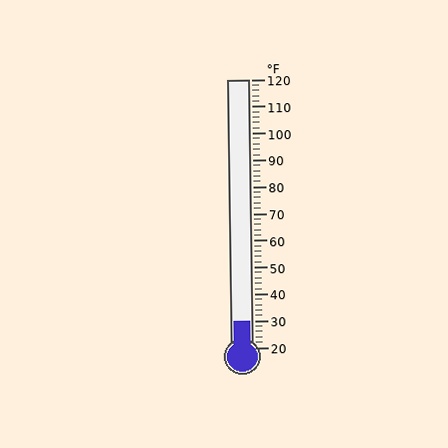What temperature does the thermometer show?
The thermometer shows approximately 30°F.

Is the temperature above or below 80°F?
The temperature is below 80°F.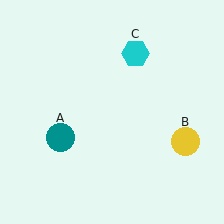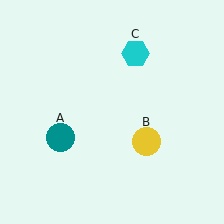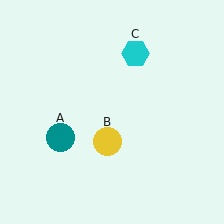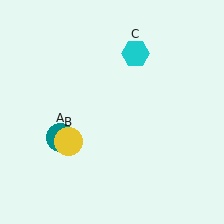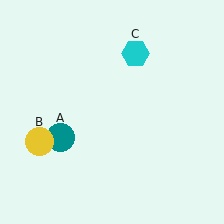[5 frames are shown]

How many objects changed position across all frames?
1 object changed position: yellow circle (object B).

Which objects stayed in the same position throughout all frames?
Teal circle (object A) and cyan hexagon (object C) remained stationary.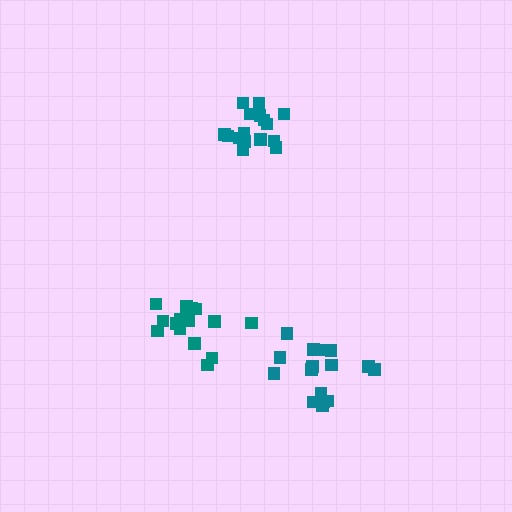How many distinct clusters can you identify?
There are 3 distinct clusters.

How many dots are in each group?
Group 1: 16 dots, Group 2: 16 dots, Group 3: 15 dots (47 total).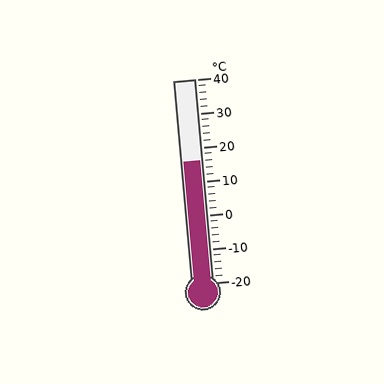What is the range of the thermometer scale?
The thermometer scale ranges from -20°C to 40°C.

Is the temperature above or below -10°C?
The temperature is above -10°C.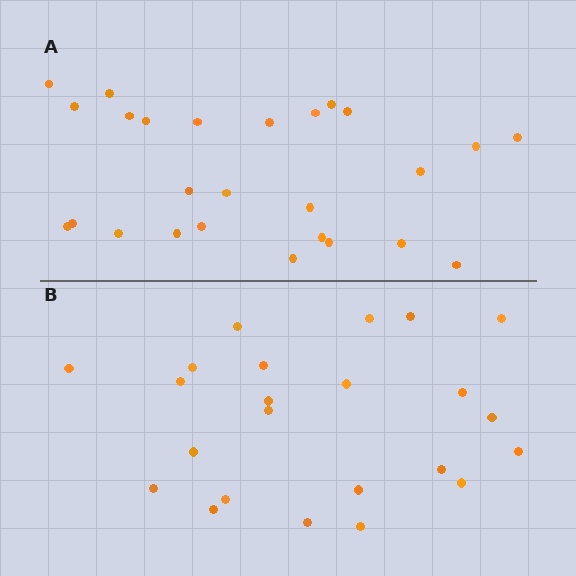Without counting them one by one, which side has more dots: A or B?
Region A (the top region) has more dots.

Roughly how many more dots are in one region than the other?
Region A has just a few more — roughly 2 or 3 more dots than region B.